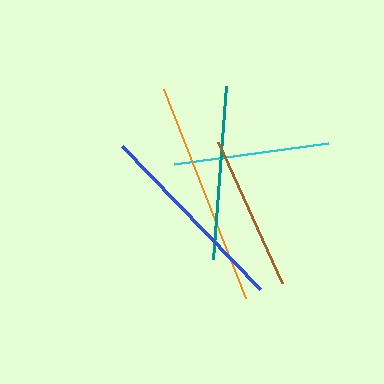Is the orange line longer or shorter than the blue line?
The orange line is longer than the blue line.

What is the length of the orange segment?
The orange segment is approximately 225 pixels long.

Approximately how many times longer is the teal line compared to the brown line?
The teal line is approximately 1.1 times the length of the brown line.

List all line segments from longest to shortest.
From longest to shortest: orange, blue, teal, cyan, brown.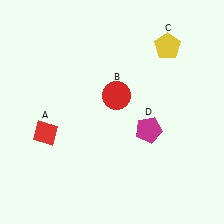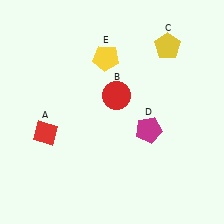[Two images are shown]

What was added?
A yellow pentagon (E) was added in Image 2.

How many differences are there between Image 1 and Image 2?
There is 1 difference between the two images.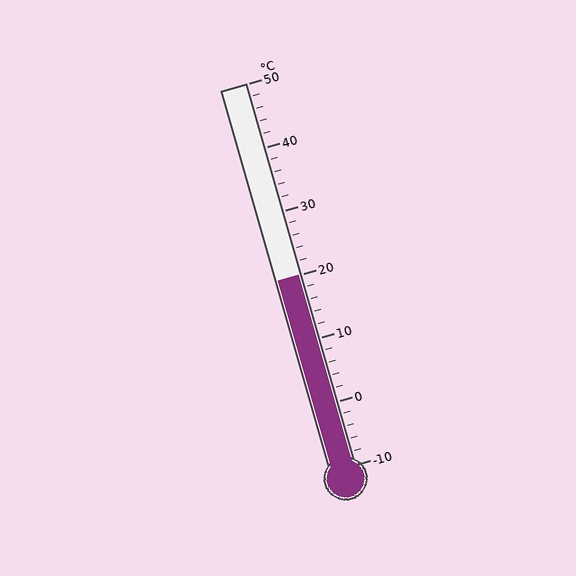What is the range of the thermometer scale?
The thermometer scale ranges from -10°C to 50°C.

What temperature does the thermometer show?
The thermometer shows approximately 20°C.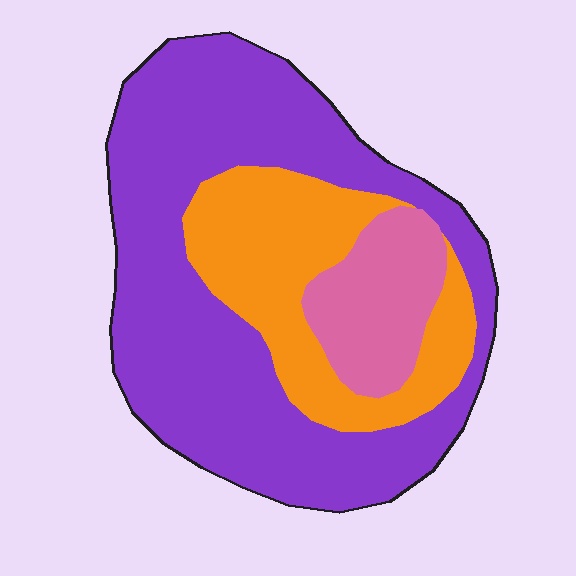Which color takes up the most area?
Purple, at roughly 60%.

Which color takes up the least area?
Pink, at roughly 15%.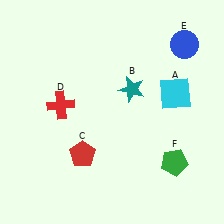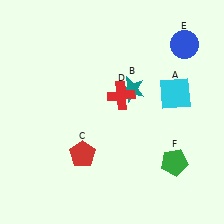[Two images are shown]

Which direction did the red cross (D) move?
The red cross (D) moved right.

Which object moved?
The red cross (D) moved right.